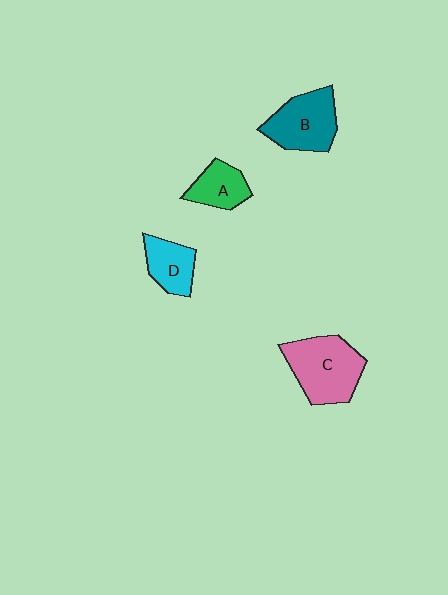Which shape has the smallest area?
Shape A (green).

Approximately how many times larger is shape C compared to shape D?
Approximately 1.8 times.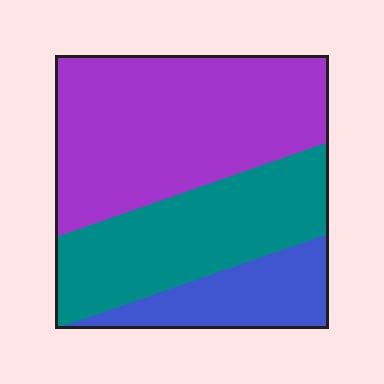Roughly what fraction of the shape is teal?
Teal takes up about one third (1/3) of the shape.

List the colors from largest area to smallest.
From largest to smallest: purple, teal, blue.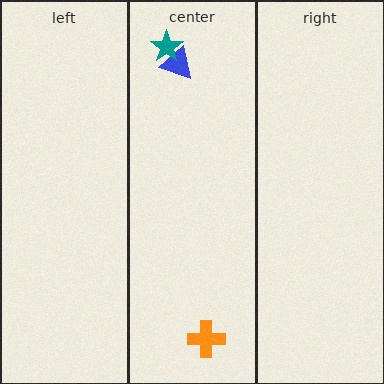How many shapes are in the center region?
3.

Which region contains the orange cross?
The center region.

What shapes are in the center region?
The blue triangle, the teal star, the orange cross.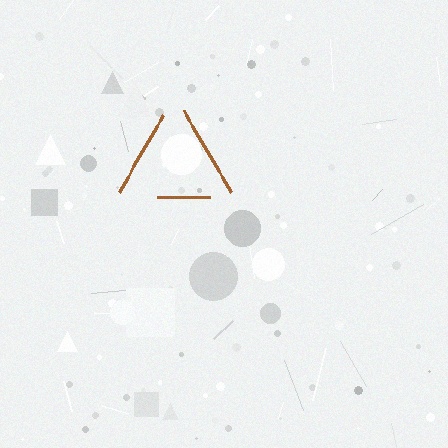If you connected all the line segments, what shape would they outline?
They would outline a triangle.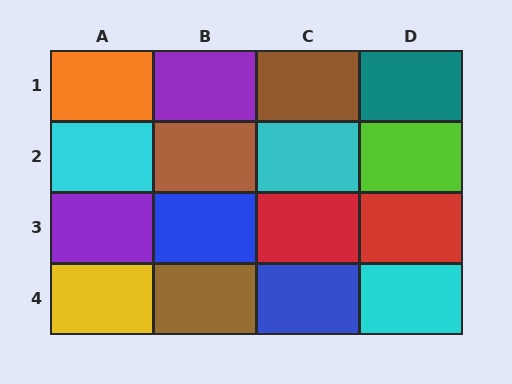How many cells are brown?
3 cells are brown.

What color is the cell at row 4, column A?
Yellow.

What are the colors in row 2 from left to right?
Cyan, brown, cyan, lime.